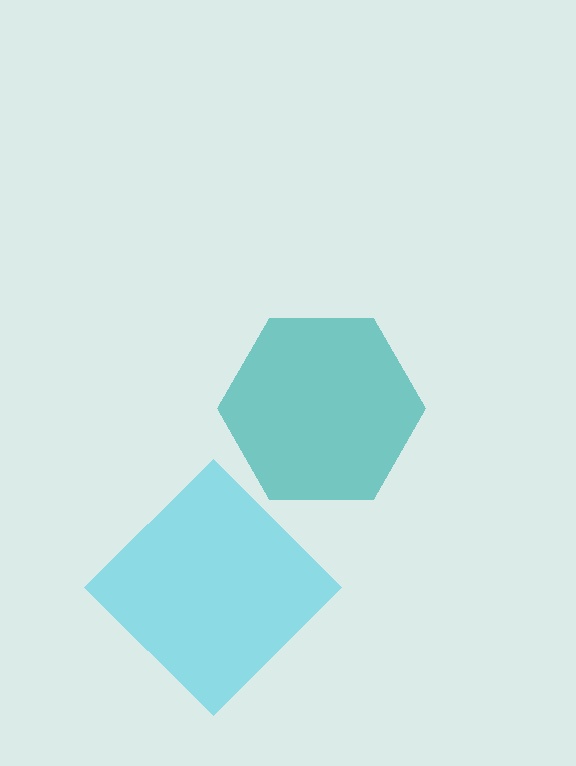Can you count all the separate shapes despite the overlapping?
Yes, there are 2 separate shapes.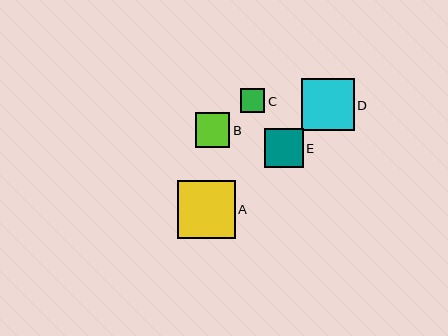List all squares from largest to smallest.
From largest to smallest: A, D, E, B, C.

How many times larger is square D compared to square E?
Square D is approximately 1.3 times the size of square E.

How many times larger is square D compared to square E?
Square D is approximately 1.3 times the size of square E.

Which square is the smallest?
Square C is the smallest with a size of approximately 24 pixels.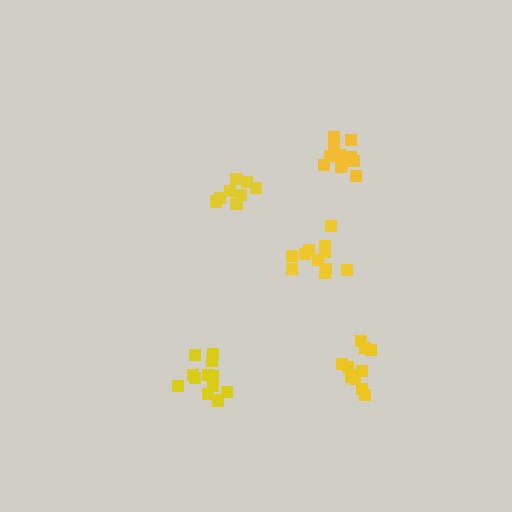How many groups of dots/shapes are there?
There are 5 groups.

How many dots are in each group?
Group 1: 11 dots, Group 2: 12 dots, Group 3: 11 dots, Group 4: 8 dots, Group 5: 11 dots (53 total).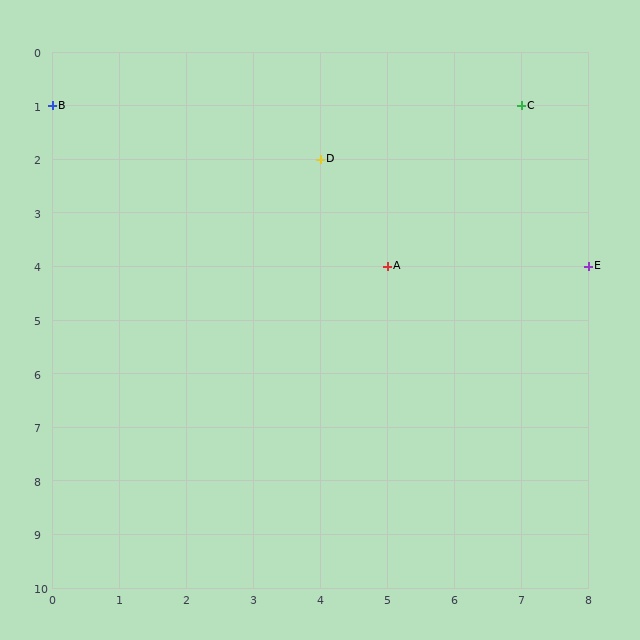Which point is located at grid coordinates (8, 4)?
Point E is at (8, 4).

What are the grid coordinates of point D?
Point D is at grid coordinates (4, 2).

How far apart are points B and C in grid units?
Points B and C are 7 columns apart.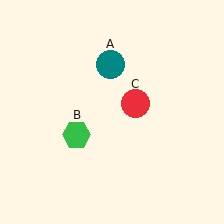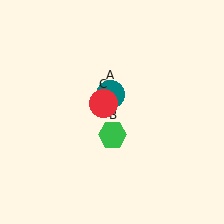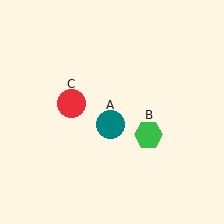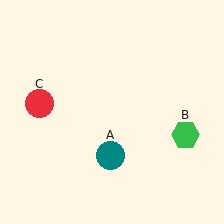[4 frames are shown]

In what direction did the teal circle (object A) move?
The teal circle (object A) moved down.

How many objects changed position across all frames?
3 objects changed position: teal circle (object A), green hexagon (object B), red circle (object C).